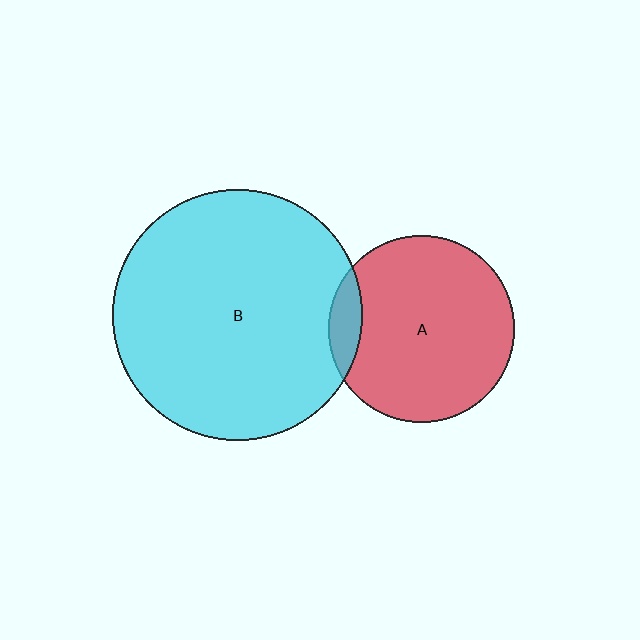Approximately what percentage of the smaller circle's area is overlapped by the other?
Approximately 10%.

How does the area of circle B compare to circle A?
Approximately 1.8 times.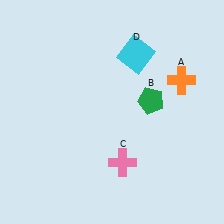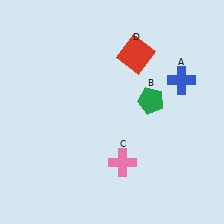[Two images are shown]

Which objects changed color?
A changed from orange to blue. D changed from cyan to red.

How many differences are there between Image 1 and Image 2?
There are 2 differences between the two images.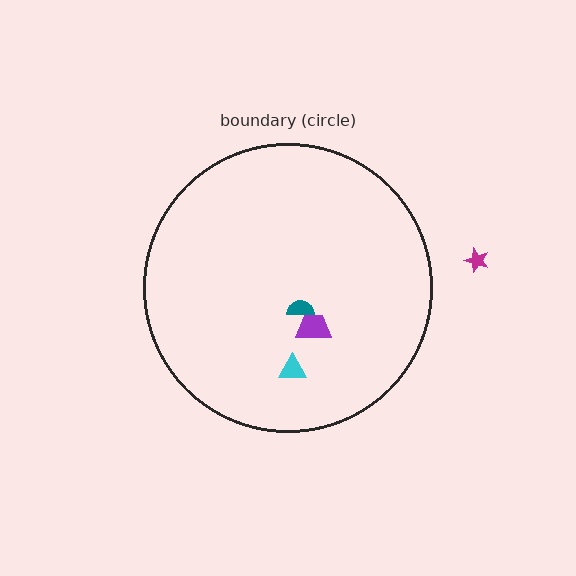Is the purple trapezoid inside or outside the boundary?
Inside.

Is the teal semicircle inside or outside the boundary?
Inside.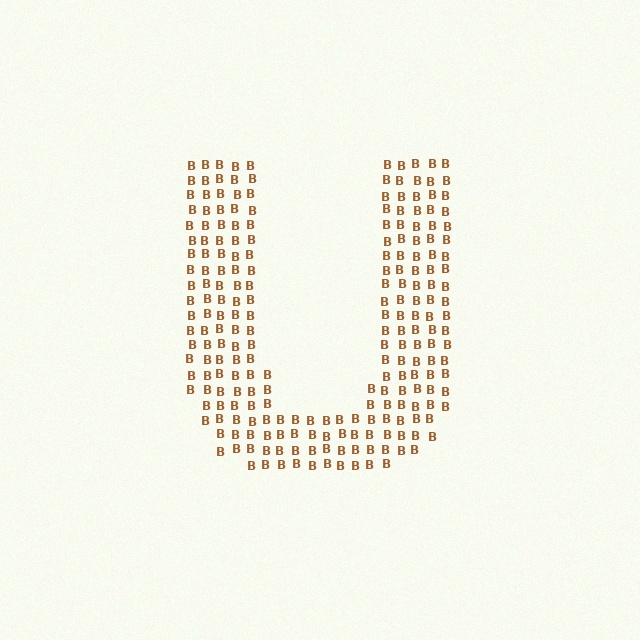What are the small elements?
The small elements are letter B's.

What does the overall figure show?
The overall figure shows the letter U.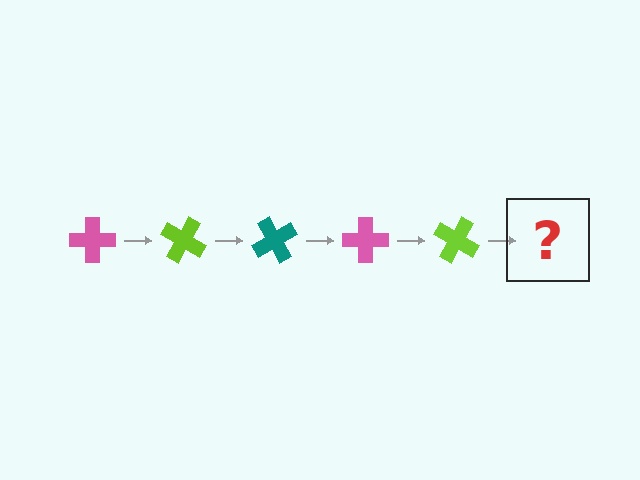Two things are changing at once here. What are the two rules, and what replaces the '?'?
The two rules are that it rotates 30 degrees each step and the color cycles through pink, lime, and teal. The '?' should be a teal cross, rotated 150 degrees from the start.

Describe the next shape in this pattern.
It should be a teal cross, rotated 150 degrees from the start.